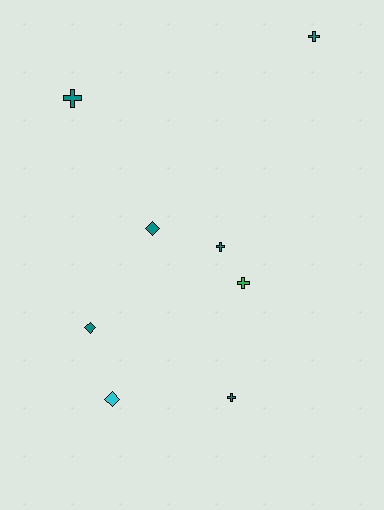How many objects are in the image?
There are 8 objects.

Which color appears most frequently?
Teal, with 6 objects.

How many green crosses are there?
There is 1 green cross.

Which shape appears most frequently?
Cross, with 5 objects.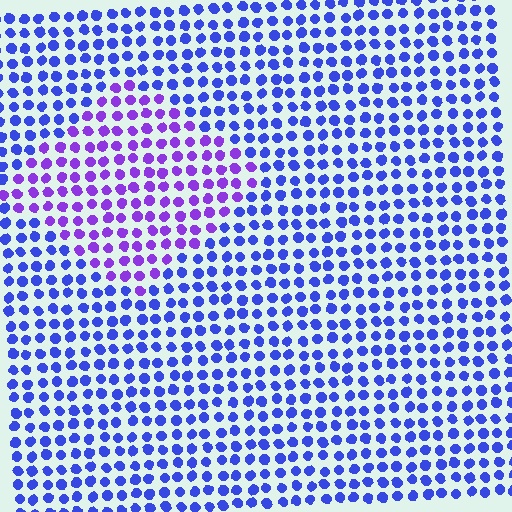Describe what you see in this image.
The image is filled with small blue elements in a uniform arrangement. A diamond-shaped region is visible where the elements are tinted to a slightly different hue, forming a subtle color boundary.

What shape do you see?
I see a diamond.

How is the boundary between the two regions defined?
The boundary is defined purely by a slight shift in hue (about 38 degrees). Spacing, size, and orientation are identical on both sides.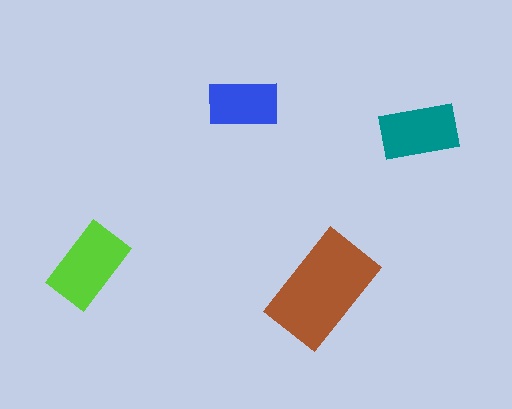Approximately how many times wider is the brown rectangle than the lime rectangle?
About 1.5 times wider.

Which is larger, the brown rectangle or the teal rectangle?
The brown one.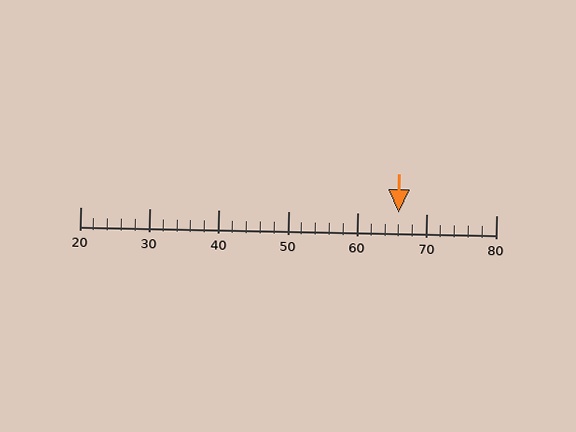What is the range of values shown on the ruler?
The ruler shows values from 20 to 80.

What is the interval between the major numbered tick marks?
The major tick marks are spaced 10 units apart.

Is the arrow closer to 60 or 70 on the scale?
The arrow is closer to 70.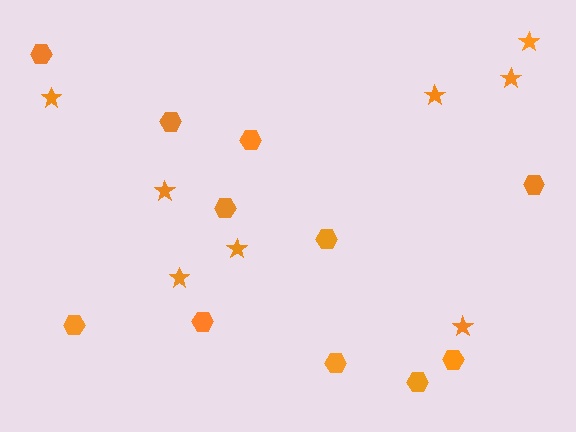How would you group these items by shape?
There are 2 groups: one group of stars (8) and one group of hexagons (11).